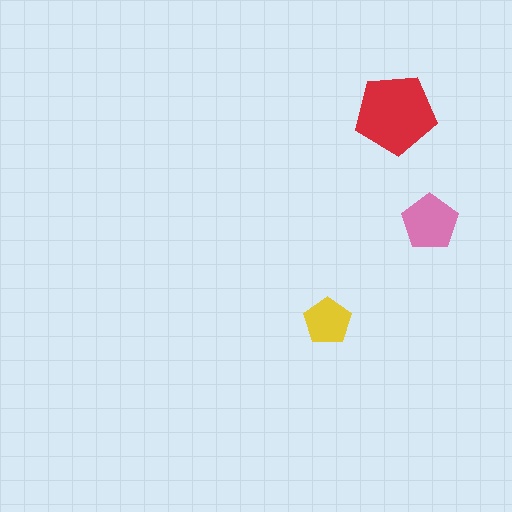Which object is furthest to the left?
The yellow pentagon is leftmost.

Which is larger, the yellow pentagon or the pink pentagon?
The pink one.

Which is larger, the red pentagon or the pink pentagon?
The red one.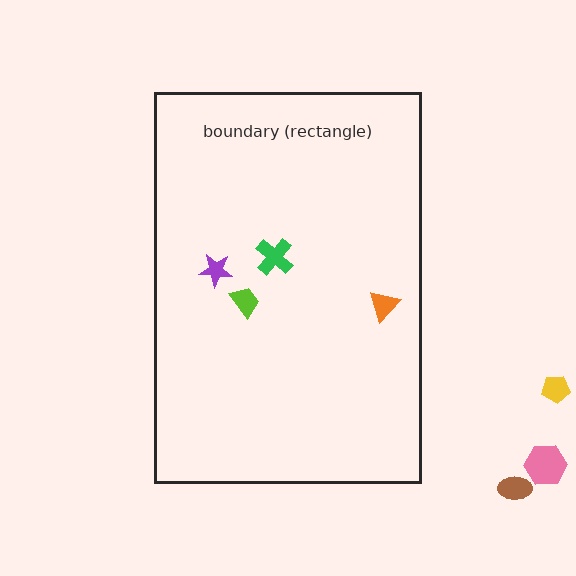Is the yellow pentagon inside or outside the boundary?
Outside.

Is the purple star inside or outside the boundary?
Inside.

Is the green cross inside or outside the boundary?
Inside.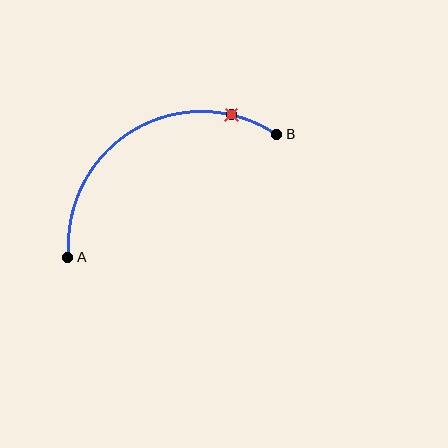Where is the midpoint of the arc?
The arc midpoint is the point on the curve farthest from the straight line joining A and B. It sits above that line.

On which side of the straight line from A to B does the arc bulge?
The arc bulges above the straight line connecting A and B.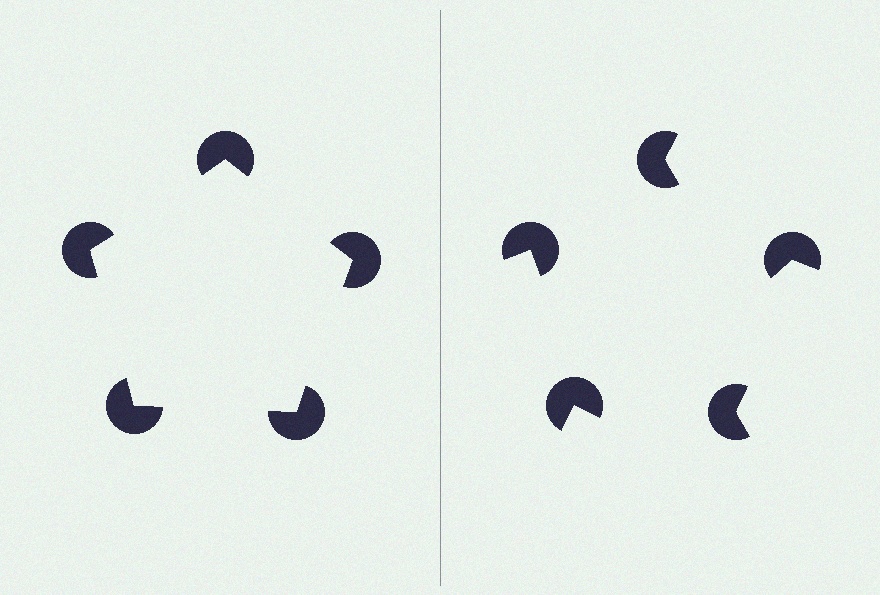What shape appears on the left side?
An illusory pentagon.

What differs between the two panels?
The pac-man discs are positioned identically on both sides; only the wedge orientations differ. On the left they align to a pentagon; on the right they are misaligned.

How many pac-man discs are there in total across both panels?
10 — 5 on each side.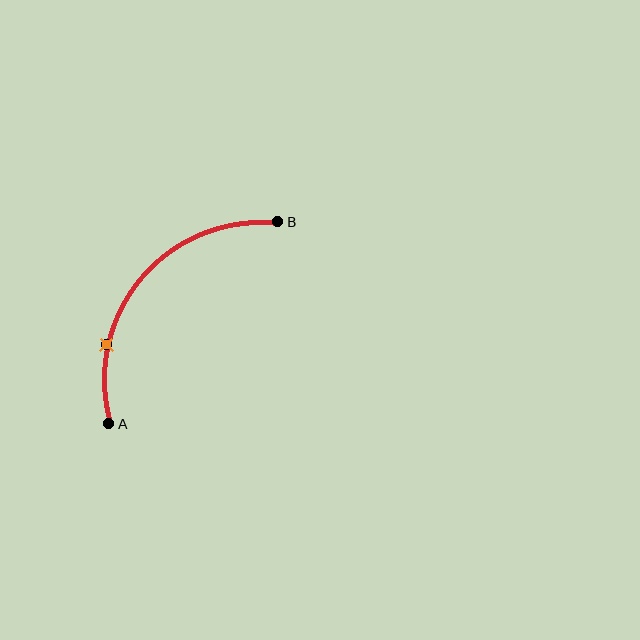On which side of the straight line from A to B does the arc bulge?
The arc bulges above and to the left of the straight line connecting A and B.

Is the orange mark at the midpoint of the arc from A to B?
No. The orange mark lies on the arc but is closer to endpoint A. The arc midpoint would be at the point on the curve equidistant along the arc from both A and B.